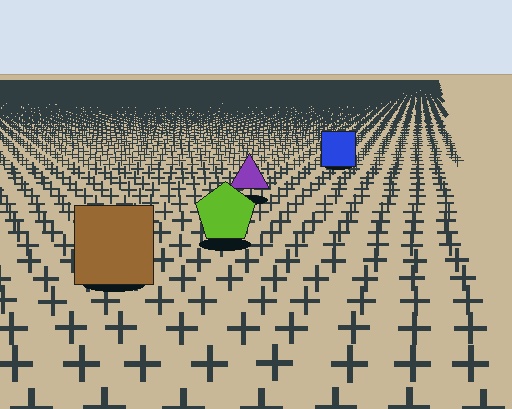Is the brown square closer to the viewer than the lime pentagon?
Yes. The brown square is closer — you can tell from the texture gradient: the ground texture is coarser near it.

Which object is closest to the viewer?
The brown square is closest. The texture marks near it are larger and more spread out.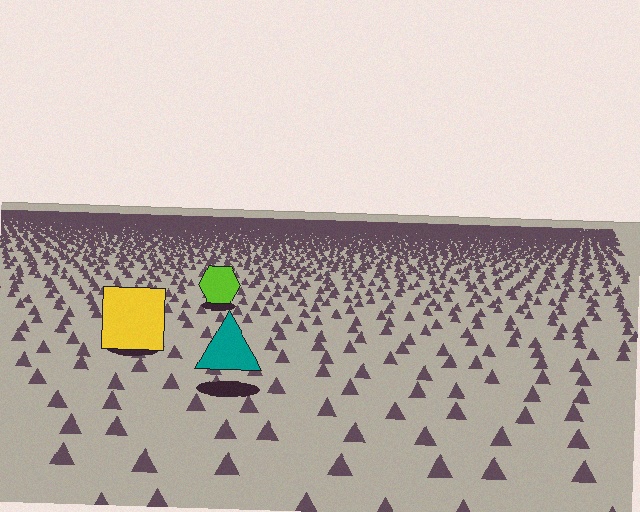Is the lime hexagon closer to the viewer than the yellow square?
No. The yellow square is closer — you can tell from the texture gradient: the ground texture is coarser near it.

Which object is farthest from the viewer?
The lime hexagon is farthest from the viewer. It appears smaller and the ground texture around it is denser.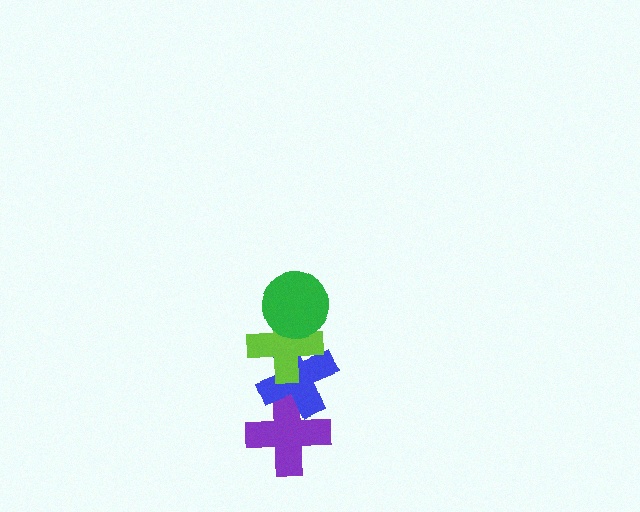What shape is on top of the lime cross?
The green circle is on top of the lime cross.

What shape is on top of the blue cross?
The lime cross is on top of the blue cross.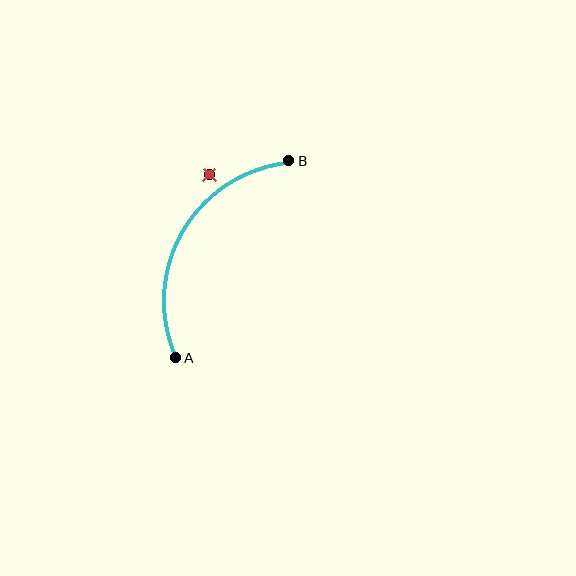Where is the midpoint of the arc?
The arc midpoint is the point on the curve farthest from the straight line joining A and B. It sits to the left of that line.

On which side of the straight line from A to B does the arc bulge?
The arc bulges to the left of the straight line connecting A and B.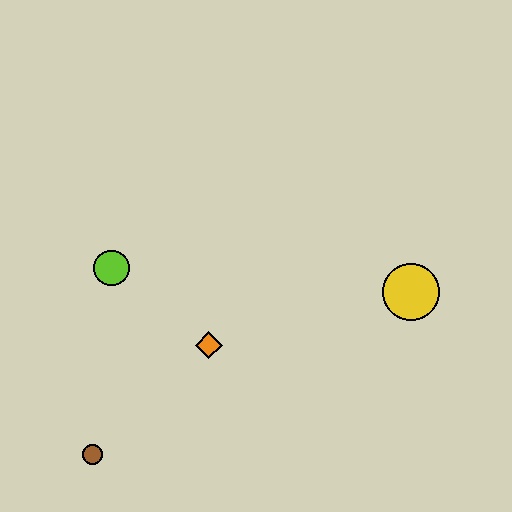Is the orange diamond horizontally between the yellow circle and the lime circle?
Yes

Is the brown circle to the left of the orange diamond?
Yes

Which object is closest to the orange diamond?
The lime circle is closest to the orange diamond.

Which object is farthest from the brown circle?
The yellow circle is farthest from the brown circle.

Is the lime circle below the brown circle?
No